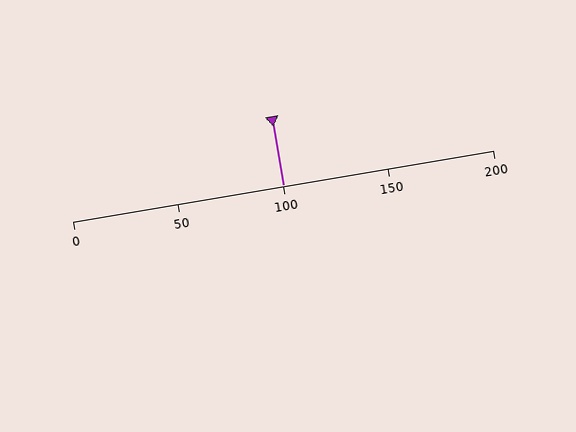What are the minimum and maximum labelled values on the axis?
The axis runs from 0 to 200.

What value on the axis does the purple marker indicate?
The marker indicates approximately 100.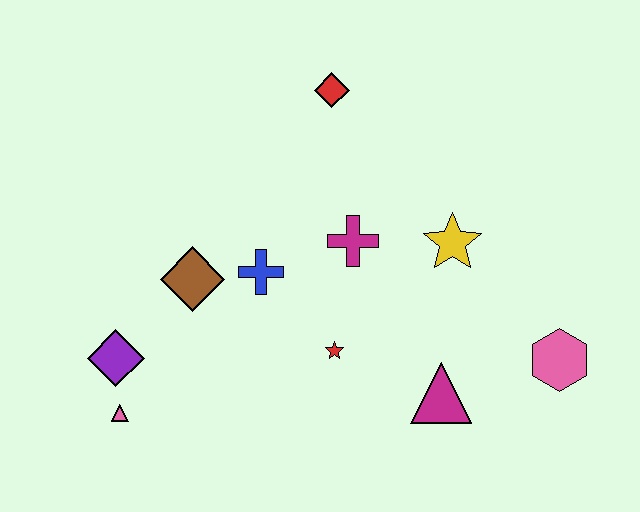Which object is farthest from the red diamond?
The pink triangle is farthest from the red diamond.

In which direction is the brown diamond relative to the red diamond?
The brown diamond is below the red diamond.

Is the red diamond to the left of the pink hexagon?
Yes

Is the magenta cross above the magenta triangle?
Yes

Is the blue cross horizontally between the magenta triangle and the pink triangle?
Yes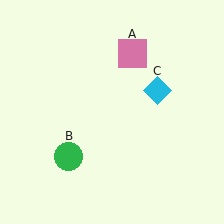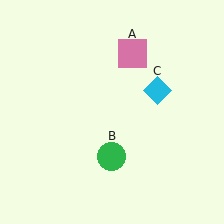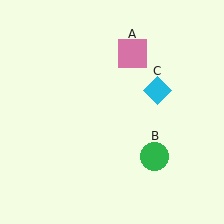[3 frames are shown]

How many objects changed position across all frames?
1 object changed position: green circle (object B).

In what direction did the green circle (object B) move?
The green circle (object B) moved right.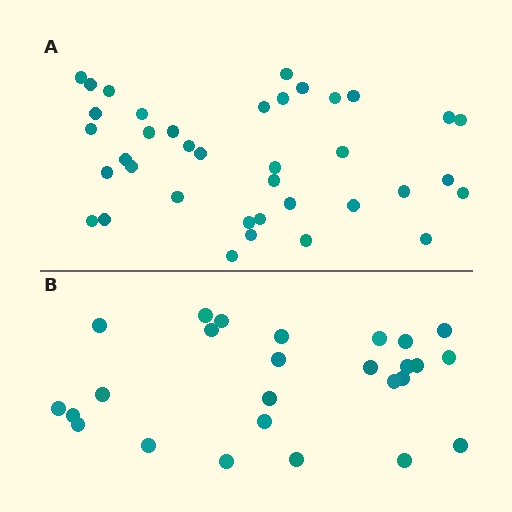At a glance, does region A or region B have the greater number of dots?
Region A (the top region) has more dots.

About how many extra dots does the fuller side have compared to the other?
Region A has roughly 12 or so more dots than region B.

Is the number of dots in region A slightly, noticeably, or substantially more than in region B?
Region A has substantially more. The ratio is roughly 1.5 to 1.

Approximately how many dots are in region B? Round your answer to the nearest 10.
About 30 dots. (The exact count is 26, which rounds to 30.)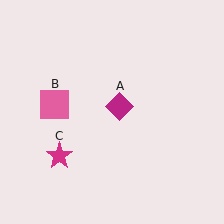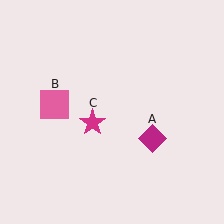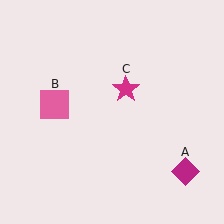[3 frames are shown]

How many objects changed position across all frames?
2 objects changed position: magenta diamond (object A), magenta star (object C).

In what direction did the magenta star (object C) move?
The magenta star (object C) moved up and to the right.